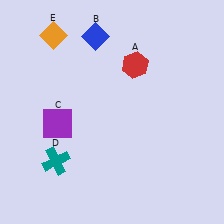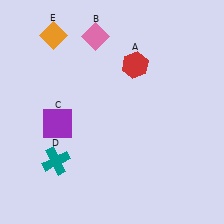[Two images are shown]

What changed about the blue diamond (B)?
In Image 1, B is blue. In Image 2, it changed to pink.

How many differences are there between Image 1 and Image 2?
There is 1 difference between the two images.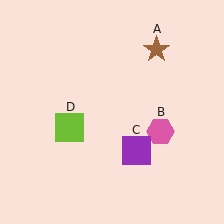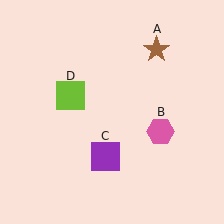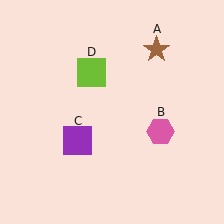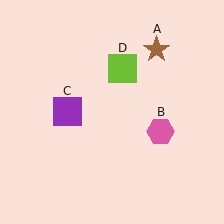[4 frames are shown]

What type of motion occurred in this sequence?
The purple square (object C), lime square (object D) rotated clockwise around the center of the scene.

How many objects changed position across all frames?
2 objects changed position: purple square (object C), lime square (object D).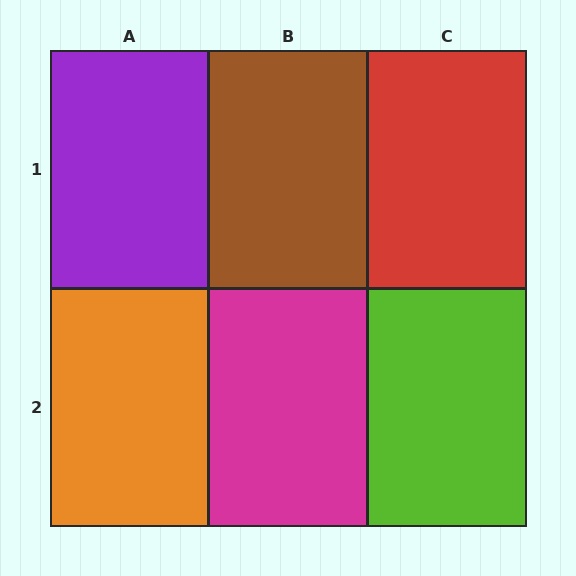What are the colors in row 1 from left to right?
Purple, brown, red.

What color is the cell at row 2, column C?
Lime.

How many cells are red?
1 cell is red.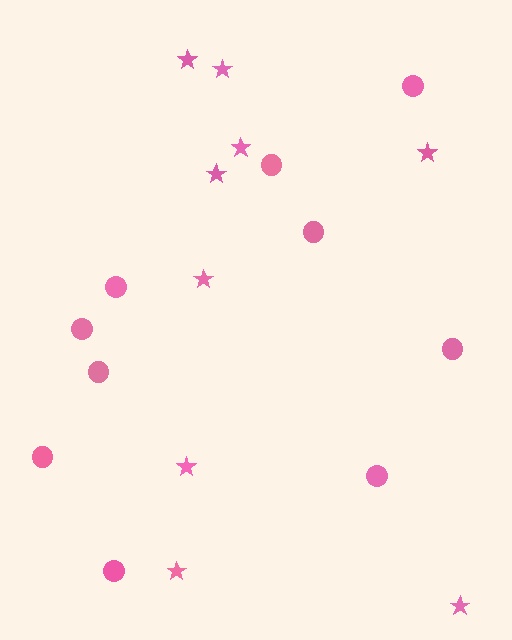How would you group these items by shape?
There are 2 groups: one group of stars (9) and one group of circles (10).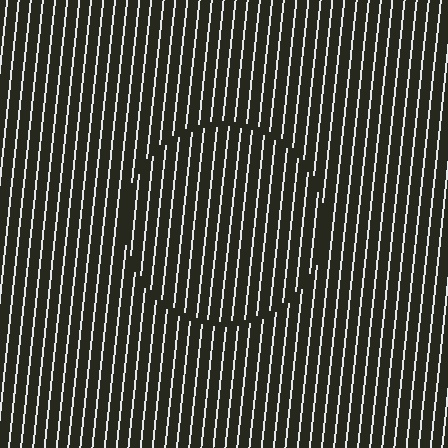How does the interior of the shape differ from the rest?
The interior of the shape contains the same grating, shifted by half a period — the contour is defined by the phase discontinuity where line-ends from the inner and outer gratings abut.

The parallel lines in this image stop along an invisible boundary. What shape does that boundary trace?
An illusory circle. The interior of the shape contains the same grating, shifted by half a period — the contour is defined by the phase discontinuity where line-ends from the inner and outer gratings abut.